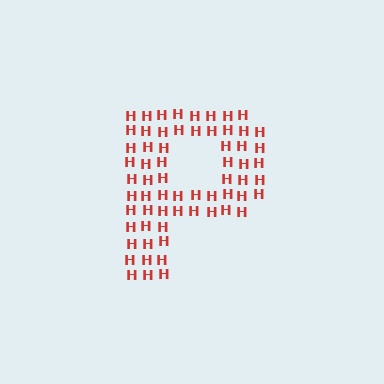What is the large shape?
The large shape is the letter P.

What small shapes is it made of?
It is made of small letter H's.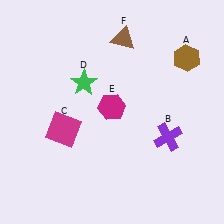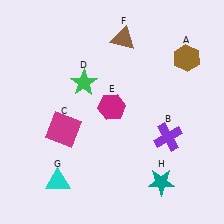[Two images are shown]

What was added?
A cyan triangle (G), a teal star (H) were added in Image 2.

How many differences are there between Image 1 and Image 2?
There are 2 differences between the two images.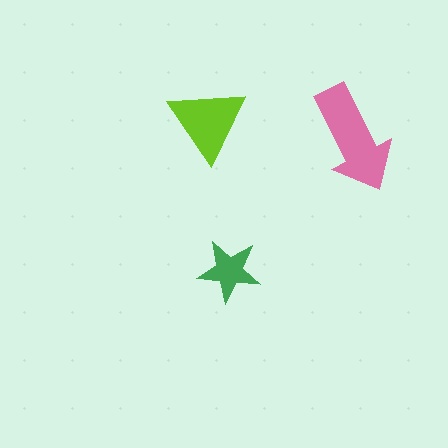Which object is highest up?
The lime triangle is topmost.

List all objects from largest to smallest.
The pink arrow, the lime triangle, the green star.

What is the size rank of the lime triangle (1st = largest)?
2nd.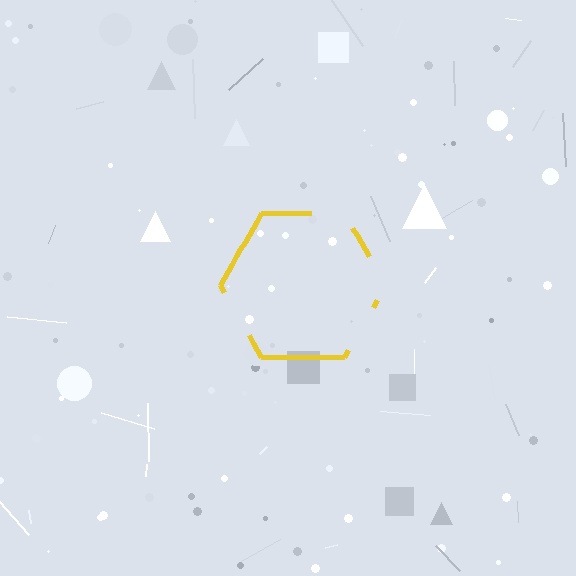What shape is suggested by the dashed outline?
The dashed outline suggests a hexagon.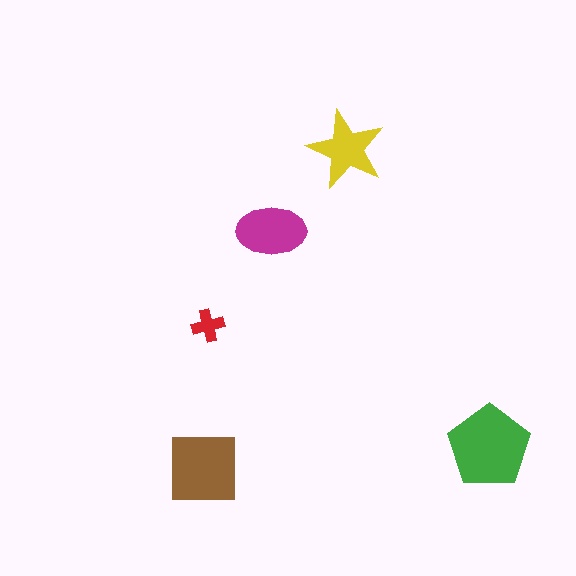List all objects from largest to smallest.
The green pentagon, the brown square, the magenta ellipse, the yellow star, the red cross.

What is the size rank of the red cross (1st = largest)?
5th.